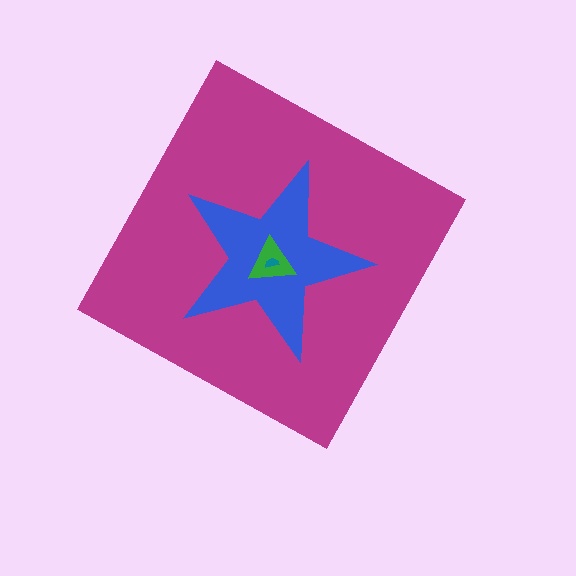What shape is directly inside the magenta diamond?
The blue star.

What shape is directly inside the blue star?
The green triangle.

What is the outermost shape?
The magenta diamond.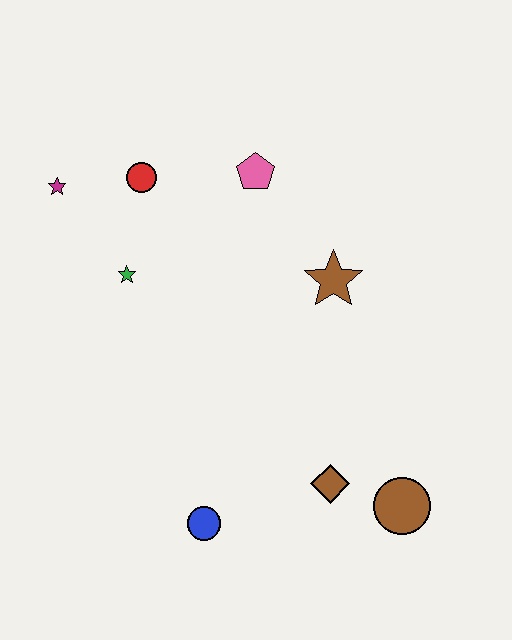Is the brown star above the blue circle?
Yes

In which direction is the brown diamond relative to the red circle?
The brown diamond is below the red circle.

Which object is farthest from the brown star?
The magenta star is farthest from the brown star.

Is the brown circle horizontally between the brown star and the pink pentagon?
No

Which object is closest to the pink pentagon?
The red circle is closest to the pink pentagon.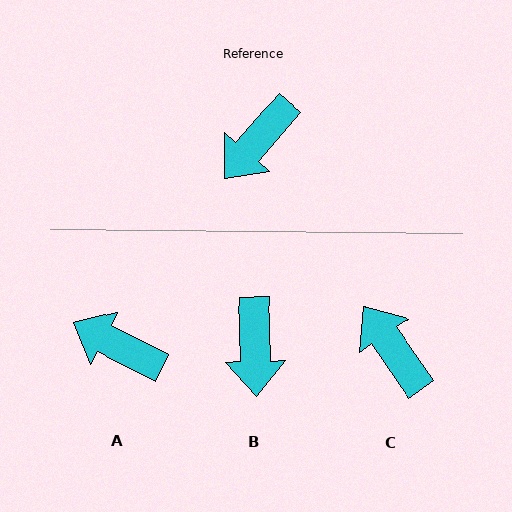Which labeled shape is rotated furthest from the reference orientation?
C, about 104 degrees away.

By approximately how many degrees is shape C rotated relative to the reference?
Approximately 104 degrees clockwise.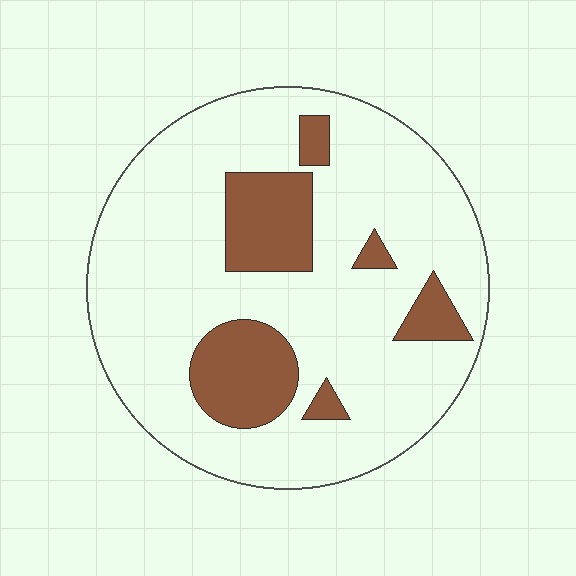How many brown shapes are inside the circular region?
6.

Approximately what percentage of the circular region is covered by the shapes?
Approximately 20%.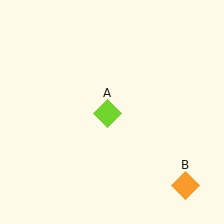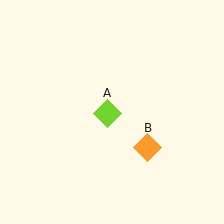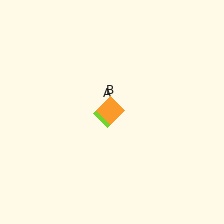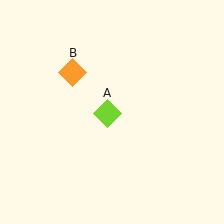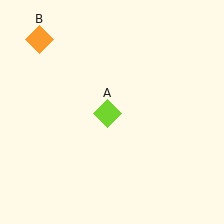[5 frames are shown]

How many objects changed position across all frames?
1 object changed position: orange diamond (object B).